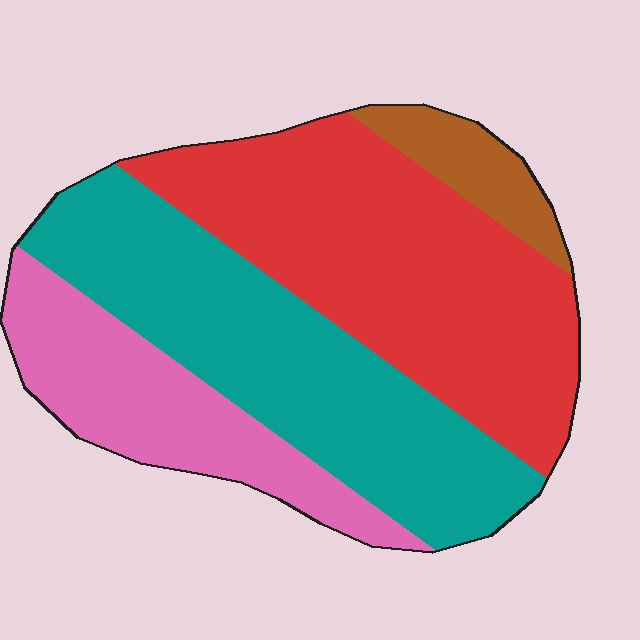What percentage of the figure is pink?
Pink takes up less than a quarter of the figure.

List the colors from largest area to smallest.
From largest to smallest: red, teal, pink, brown.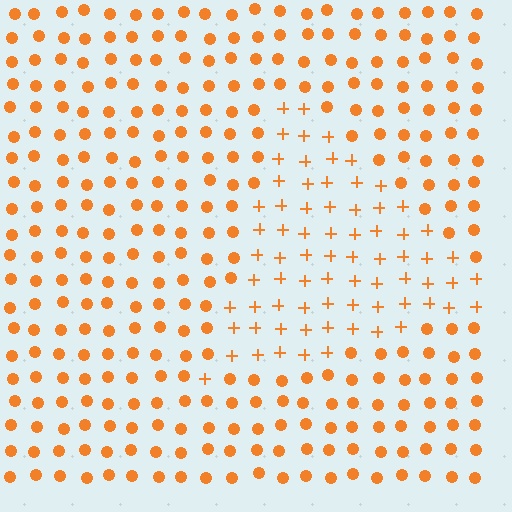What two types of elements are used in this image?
The image uses plus signs inside the triangle region and circles outside it.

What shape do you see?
I see a triangle.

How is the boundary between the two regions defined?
The boundary is defined by a change in element shape: plus signs inside vs. circles outside. All elements share the same color and spacing.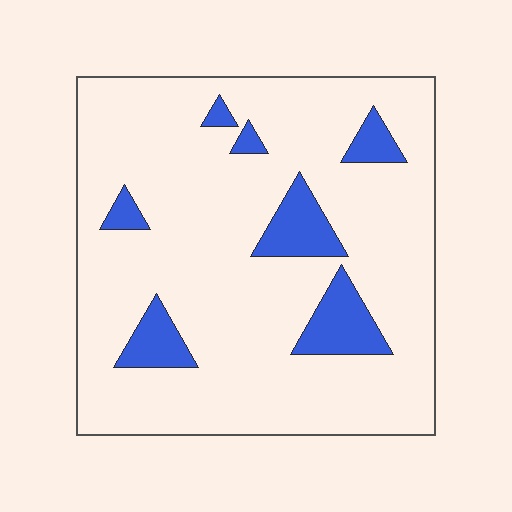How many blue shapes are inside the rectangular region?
7.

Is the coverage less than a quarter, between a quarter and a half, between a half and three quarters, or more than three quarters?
Less than a quarter.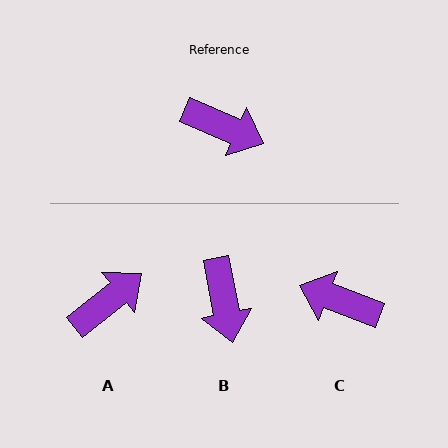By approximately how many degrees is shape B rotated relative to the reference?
Approximately 56 degrees clockwise.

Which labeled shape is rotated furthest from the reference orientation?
C, about 178 degrees away.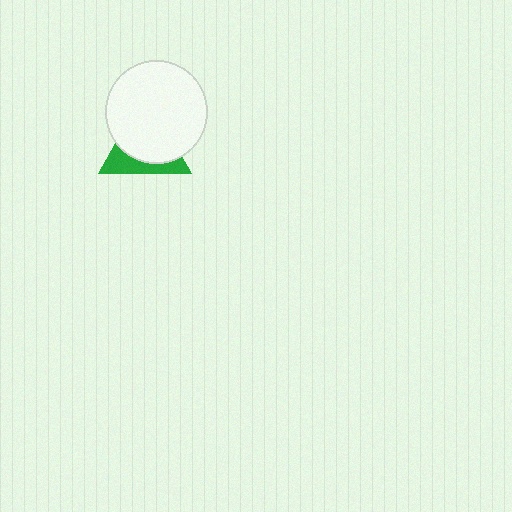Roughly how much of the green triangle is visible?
A small part of it is visible (roughly 34%).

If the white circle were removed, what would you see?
You would see the complete green triangle.